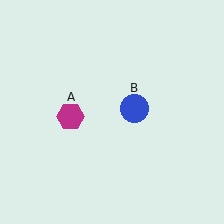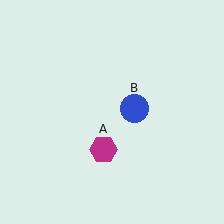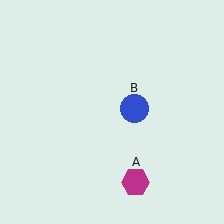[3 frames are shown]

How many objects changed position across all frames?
1 object changed position: magenta hexagon (object A).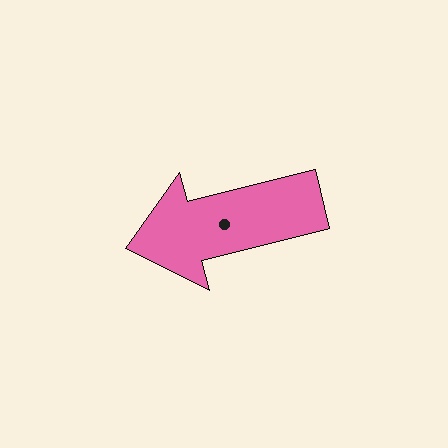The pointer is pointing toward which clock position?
Roughly 9 o'clock.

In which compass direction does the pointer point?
West.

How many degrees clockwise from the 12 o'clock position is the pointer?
Approximately 256 degrees.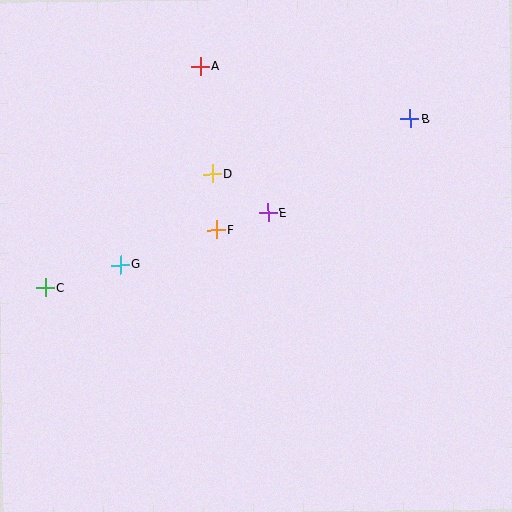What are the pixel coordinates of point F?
Point F is at (216, 230).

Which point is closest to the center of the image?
Point E at (268, 213) is closest to the center.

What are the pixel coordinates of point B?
Point B is at (410, 119).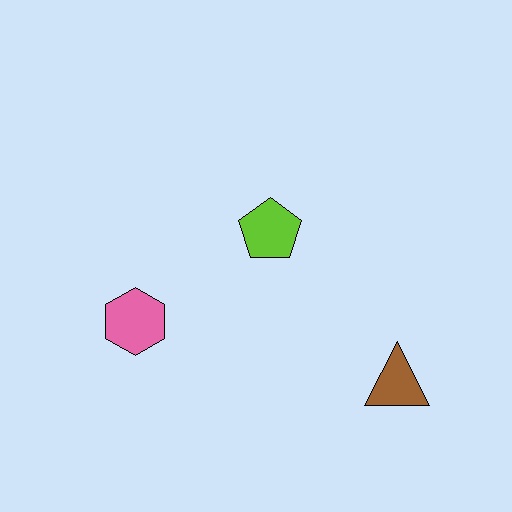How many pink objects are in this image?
There is 1 pink object.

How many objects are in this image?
There are 3 objects.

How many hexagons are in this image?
There is 1 hexagon.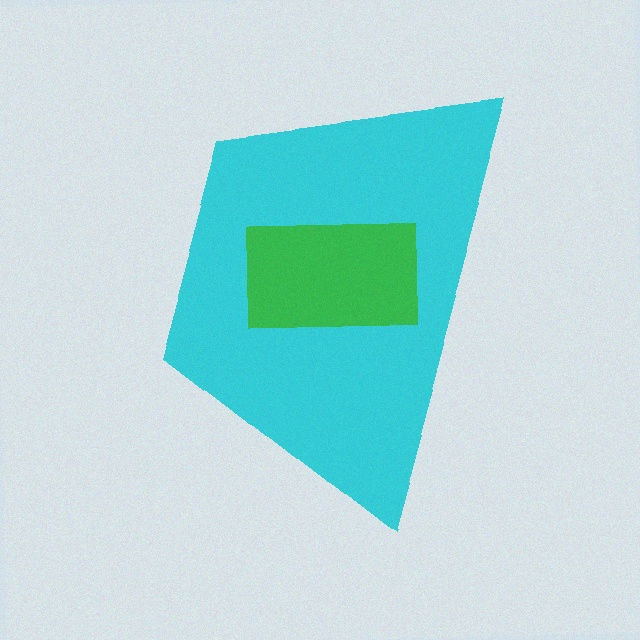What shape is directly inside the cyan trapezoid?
The green rectangle.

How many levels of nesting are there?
2.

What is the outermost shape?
The cyan trapezoid.